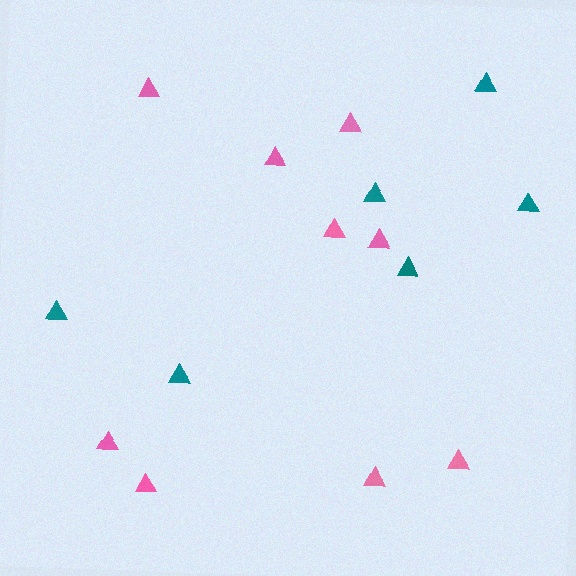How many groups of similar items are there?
There are 2 groups: one group of pink triangles (9) and one group of teal triangles (6).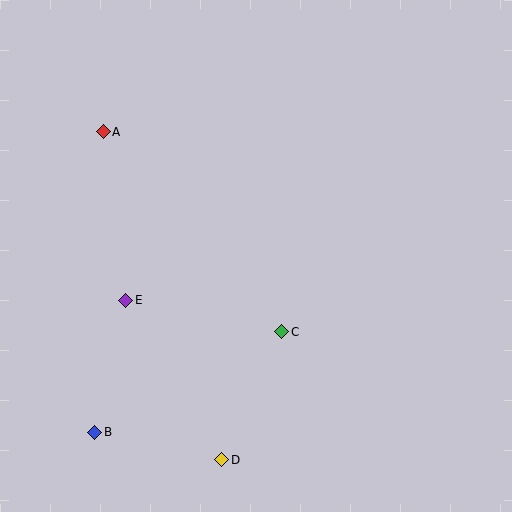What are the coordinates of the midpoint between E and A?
The midpoint between E and A is at (115, 216).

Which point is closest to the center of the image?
Point C at (282, 332) is closest to the center.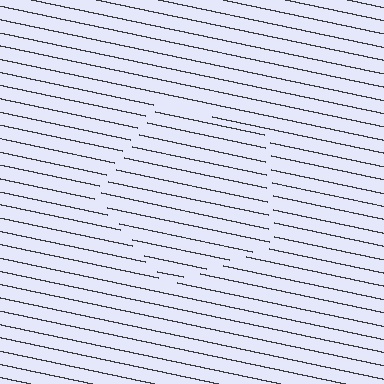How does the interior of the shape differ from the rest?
The interior of the shape contains the same grating, shifted by half a period — the contour is defined by the phase discontinuity where line-ends from the inner and outer gratings abut.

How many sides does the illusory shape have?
5 sides — the line-ends trace a pentagon.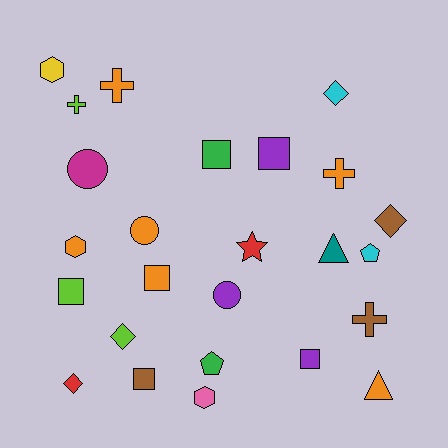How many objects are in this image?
There are 25 objects.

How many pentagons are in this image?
There are 2 pentagons.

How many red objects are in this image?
There are 2 red objects.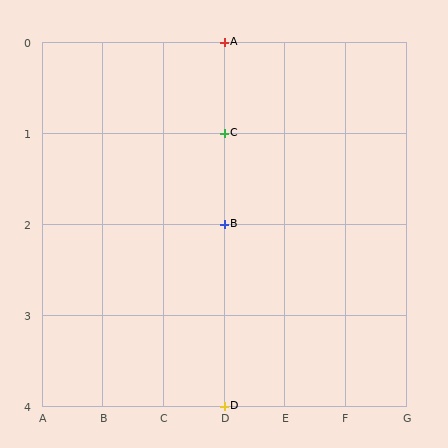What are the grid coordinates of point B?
Point B is at grid coordinates (D, 2).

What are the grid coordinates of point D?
Point D is at grid coordinates (D, 4).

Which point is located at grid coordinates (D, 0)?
Point A is at (D, 0).